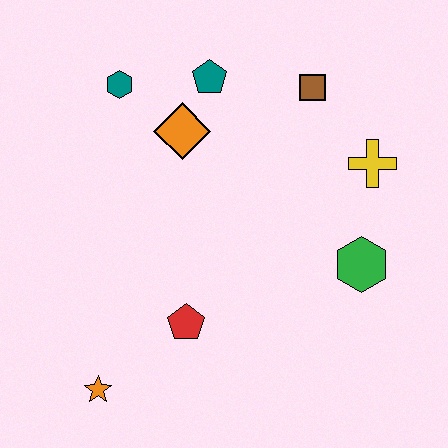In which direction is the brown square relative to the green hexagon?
The brown square is above the green hexagon.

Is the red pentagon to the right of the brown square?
No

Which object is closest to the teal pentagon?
The orange diamond is closest to the teal pentagon.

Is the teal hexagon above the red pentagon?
Yes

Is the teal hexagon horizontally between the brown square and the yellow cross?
No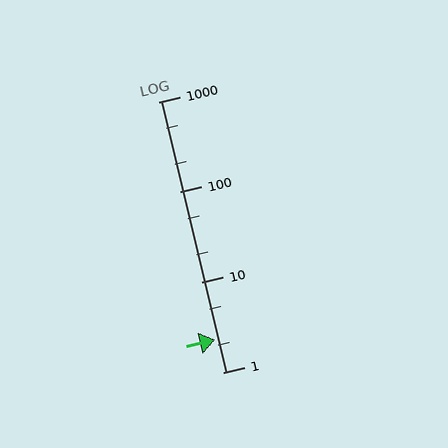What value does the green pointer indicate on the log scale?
The pointer indicates approximately 2.3.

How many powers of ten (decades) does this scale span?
The scale spans 3 decades, from 1 to 1000.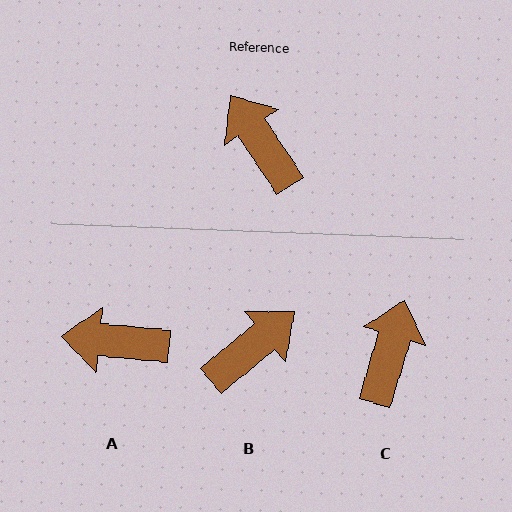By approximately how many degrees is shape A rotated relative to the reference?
Approximately 51 degrees counter-clockwise.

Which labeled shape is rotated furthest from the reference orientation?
B, about 84 degrees away.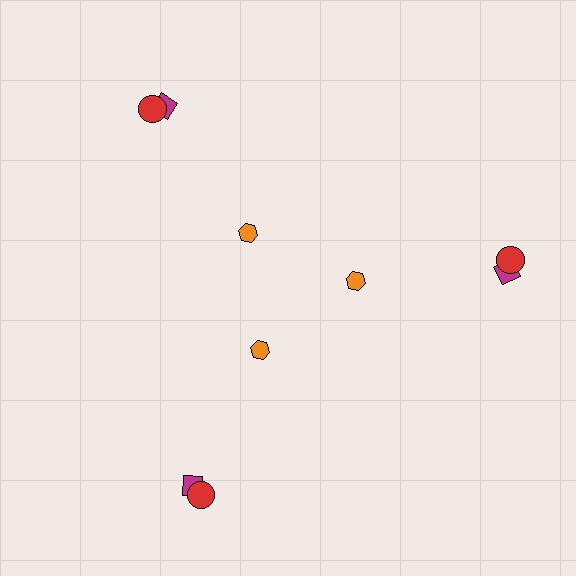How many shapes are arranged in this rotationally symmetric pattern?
There are 9 shapes, arranged in 3 groups of 3.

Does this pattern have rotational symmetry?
Yes, this pattern has 3-fold rotational symmetry. It looks the same after rotating 120 degrees around the center.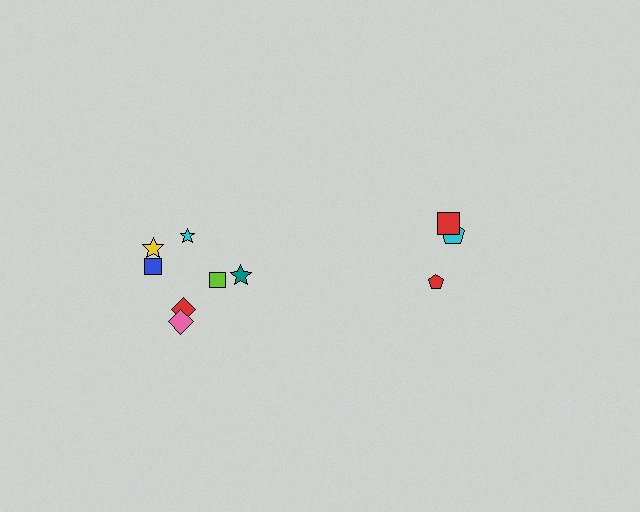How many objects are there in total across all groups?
There are 10 objects.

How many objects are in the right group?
There are 3 objects.